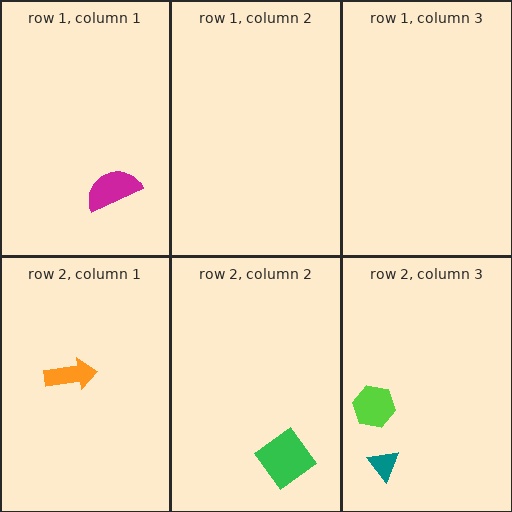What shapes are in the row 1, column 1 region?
The magenta semicircle.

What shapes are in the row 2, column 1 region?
The orange arrow.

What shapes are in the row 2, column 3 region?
The teal triangle, the lime hexagon.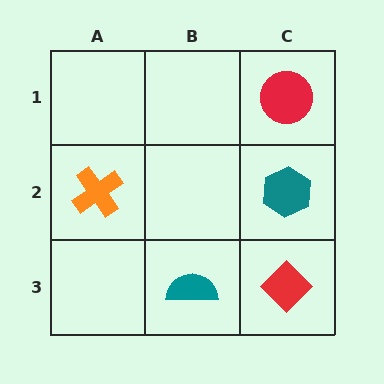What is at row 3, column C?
A red diamond.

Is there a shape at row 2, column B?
No, that cell is empty.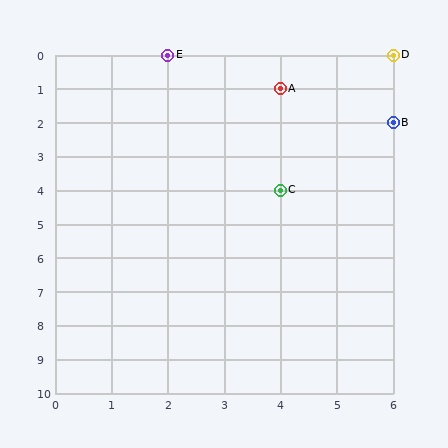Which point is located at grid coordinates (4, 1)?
Point A is at (4, 1).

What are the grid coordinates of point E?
Point E is at grid coordinates (2, 0).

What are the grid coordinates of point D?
Point D is at grid coordinates (6, 0).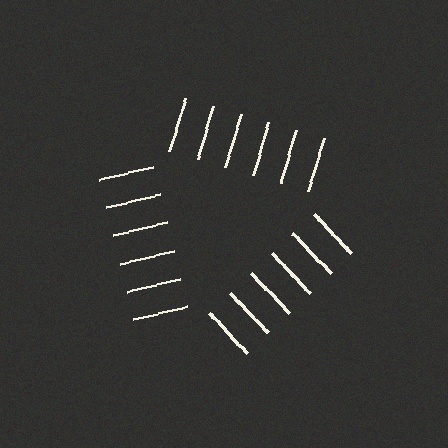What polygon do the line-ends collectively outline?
An illusory triangle — the line segments terminate on its edges but no continuous stroke is drawn.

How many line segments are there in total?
18 — 6 along each of the 3 edges.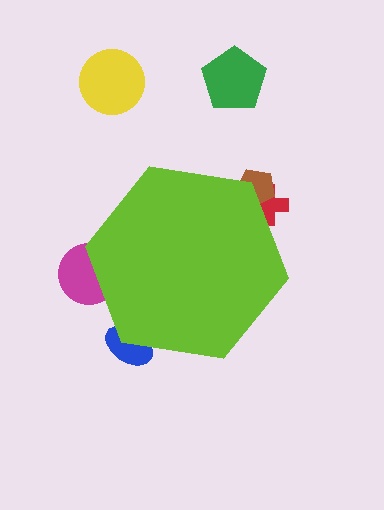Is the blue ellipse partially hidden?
Yes, the blue ellipse is partially hidden behind the lime hexagon.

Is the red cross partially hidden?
Yes, the red cross is partially hidden behind the lime hexagon.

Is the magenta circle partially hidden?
Yes, the magenta circle is partially hidden behind the lime hexagon.